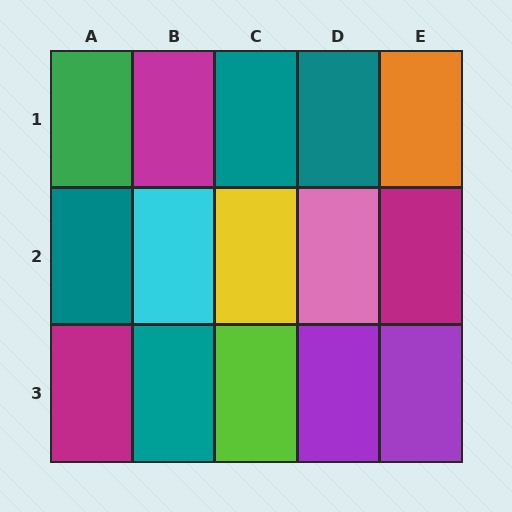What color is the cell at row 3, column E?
Purple.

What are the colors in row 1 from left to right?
Green, magenta, teal, teal, orange.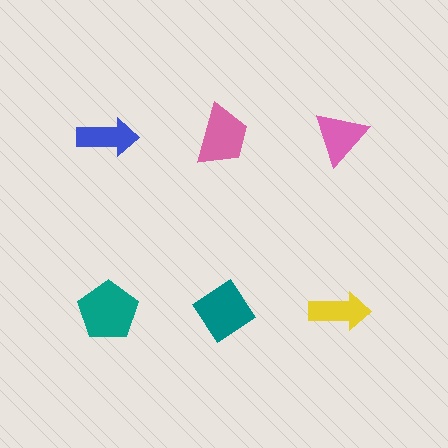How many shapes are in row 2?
3 shapes.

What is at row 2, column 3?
A yellow arrow.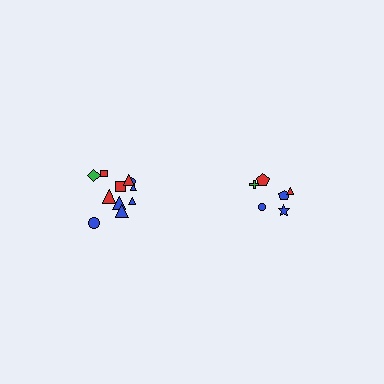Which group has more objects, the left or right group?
The left group.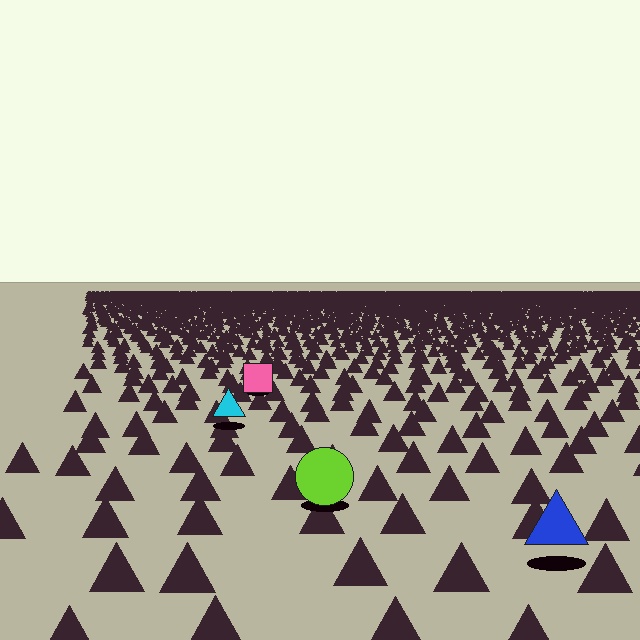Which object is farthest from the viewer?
The pink square is farthest from the viewer. It appears smaller and the ground texture around it is denser.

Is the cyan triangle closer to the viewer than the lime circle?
No. The lime circle is closer — you can tell from the texture gradient: the ground texture is coarser near it.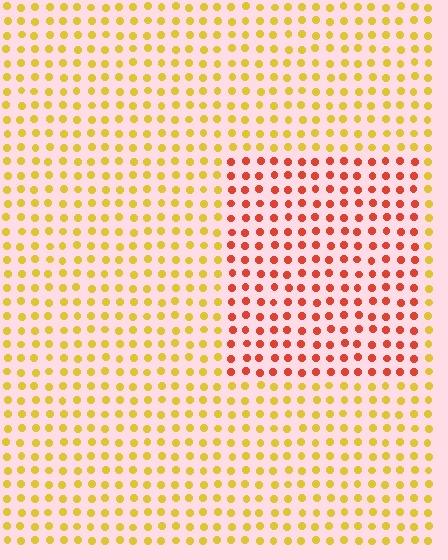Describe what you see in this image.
The image is filled with small yellow elements in a uniform arrangement. A rectangle-shaped region is visible where the elements are tinted to a slightly different hue, forming a subtle color boundary.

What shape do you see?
I see a rectangle.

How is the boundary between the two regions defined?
The boundary is defined purely by a slight shift in hue (about 46 degrees). Spacing, size, and orientation are identical on both sides.